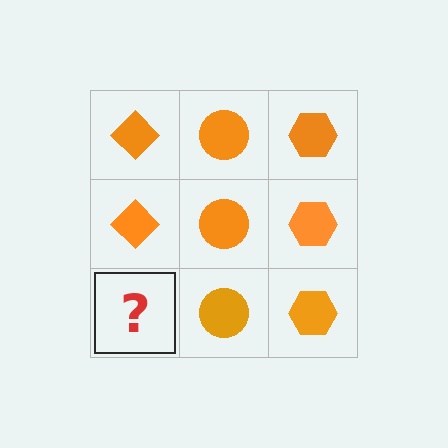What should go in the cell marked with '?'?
The missing cell should contain an orange diamond.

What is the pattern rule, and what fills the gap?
The rule is that each column has a consistent shape. The gap should be filled with an orange diamond.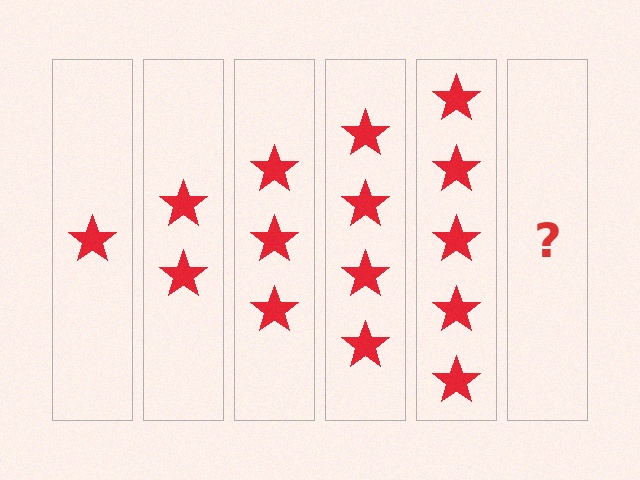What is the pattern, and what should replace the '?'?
The pattern is that each step adds one more star. The '?' should be 6 stars.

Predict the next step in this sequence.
The next step is 6 stars.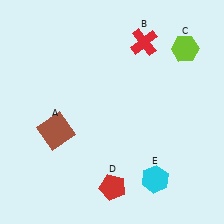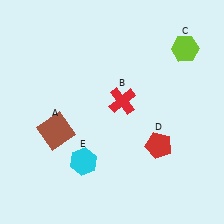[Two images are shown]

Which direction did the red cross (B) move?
The red cross (B) moved down.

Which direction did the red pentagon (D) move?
The red pentagon (D) moved right.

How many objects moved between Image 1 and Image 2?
3 objects moved between the two images.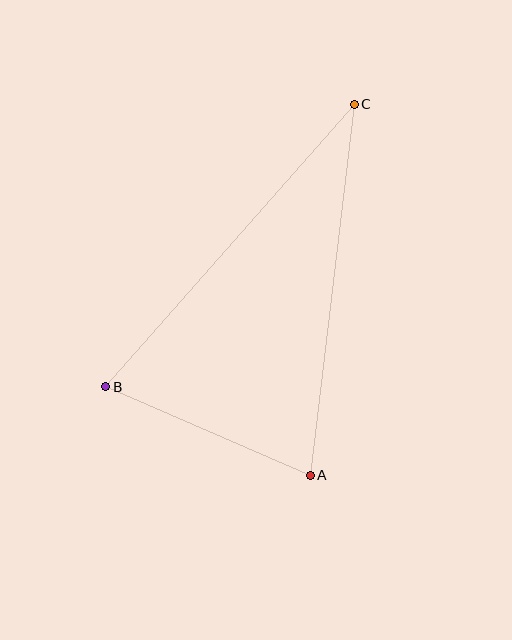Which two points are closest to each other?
Points A and B are closest to each other.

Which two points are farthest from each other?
Points B and C are farthest from each other.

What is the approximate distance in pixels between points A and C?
The distance between A and C is approximately 374 pixels.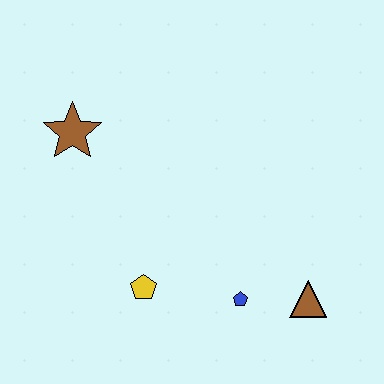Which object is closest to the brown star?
The yellow pentagon is closest to the brown star.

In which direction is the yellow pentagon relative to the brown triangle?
The yellow pentagon is to the left of the brown triangle.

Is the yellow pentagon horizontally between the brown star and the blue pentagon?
Yes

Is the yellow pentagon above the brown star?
No